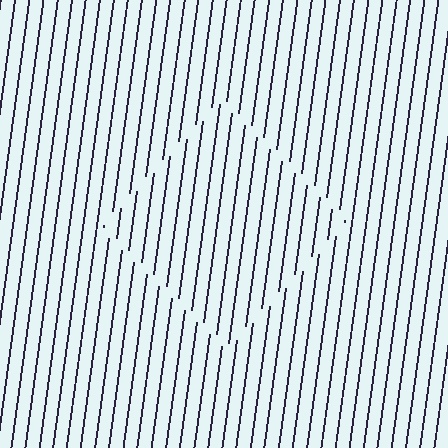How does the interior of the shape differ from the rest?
The interior of the shape contains the same grating, shifted by half a period — the contour is defined by the phase discontinuity where line-ends from the inner and outer gratings abut.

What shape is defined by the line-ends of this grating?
An illusory square. The interior of the shape contains the same grating, shifted by half a period — the contour is defined by the phase discontinuity where line-ends from the inner and outer gratings abut.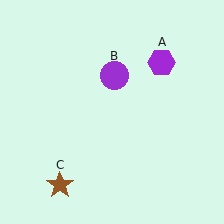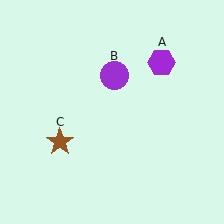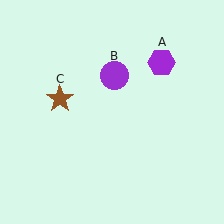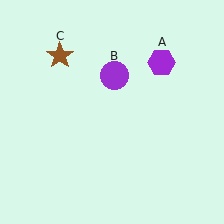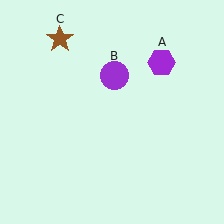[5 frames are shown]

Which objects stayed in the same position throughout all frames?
Purple hexagon (object A) and purple circle (object B) remained stationary.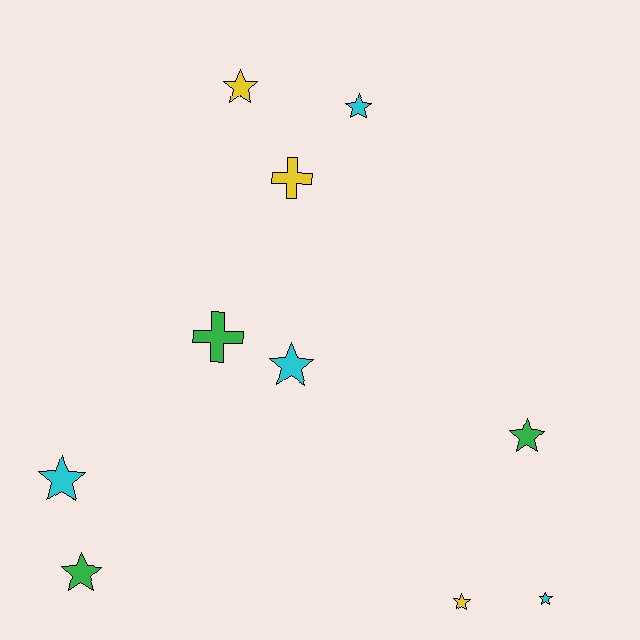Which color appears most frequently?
Cyan, with 4 objects.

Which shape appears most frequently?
Star, with 8 objects.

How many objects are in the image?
There are 10 objects.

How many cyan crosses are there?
There are no cyan crosses.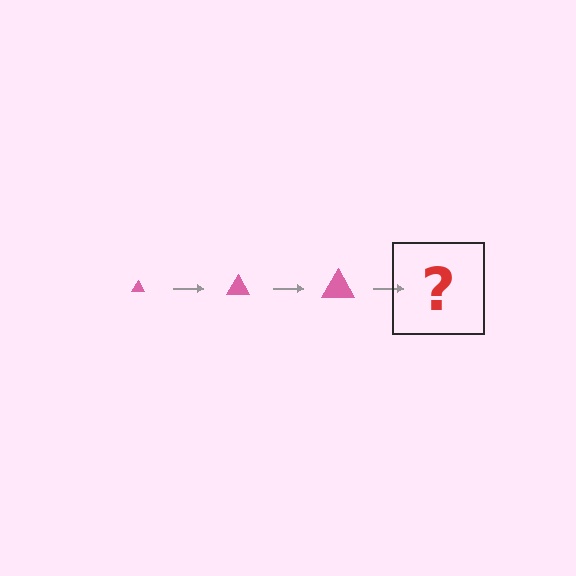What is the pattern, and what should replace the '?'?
The pattern is that the triangle gets progressively larger each step. The '?' should be a pink triangle, larger than the previous one.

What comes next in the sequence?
The next element should be a pink triangle, larger than the previous one.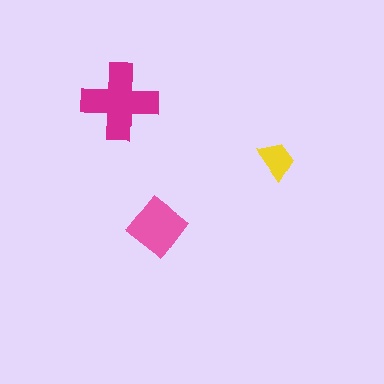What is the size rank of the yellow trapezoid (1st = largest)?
3rd.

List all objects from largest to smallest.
The magenta cross, the pink diamond, the yellow trapezoid.